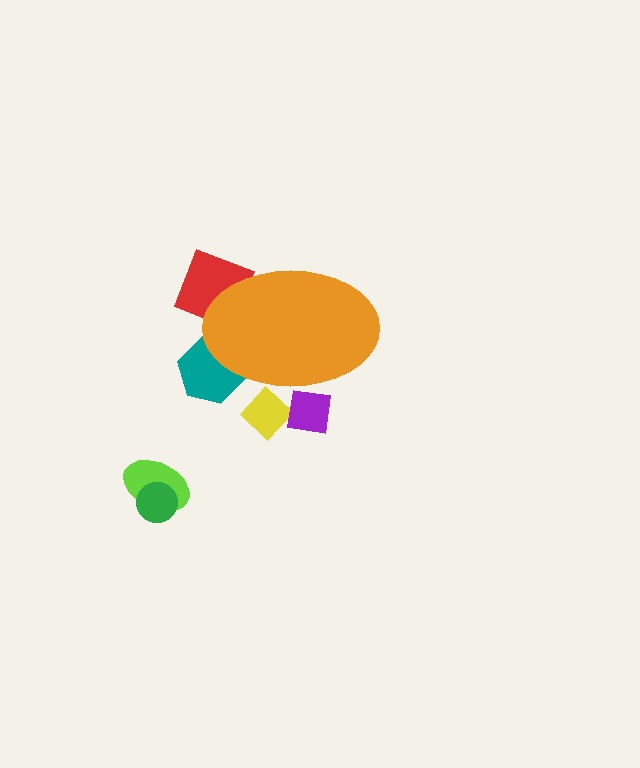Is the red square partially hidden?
Yes, the red square is partially hidden behind the orange ellipse.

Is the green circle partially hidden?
No, the green circle is fully visible.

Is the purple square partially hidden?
Yes, the purple square is partially hidden behind the orange ellipse.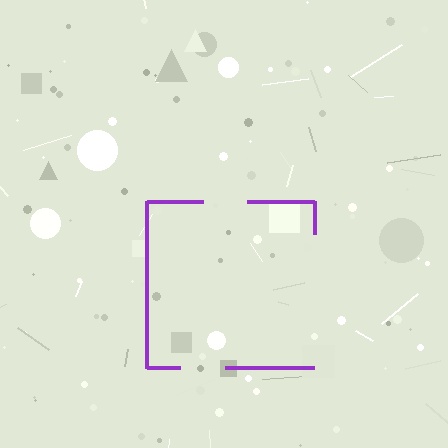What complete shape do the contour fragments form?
The contour fragments form a square.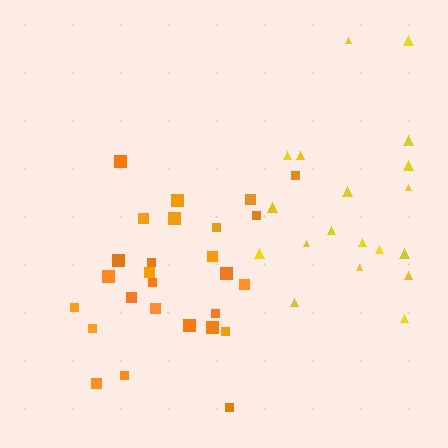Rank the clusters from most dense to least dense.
orange, yellow.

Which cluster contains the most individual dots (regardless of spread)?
Orange (27).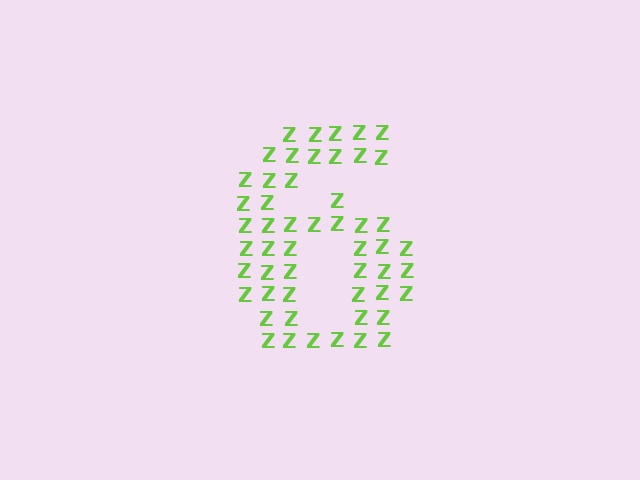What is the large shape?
The large shape is the digit 6.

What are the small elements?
The small elements are letter Z's.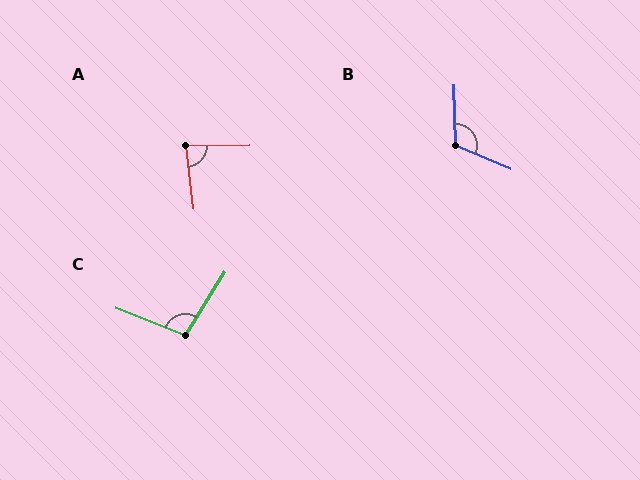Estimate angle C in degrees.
Approximately 100 degrees.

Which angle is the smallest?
A, at approximately 84 degrees.